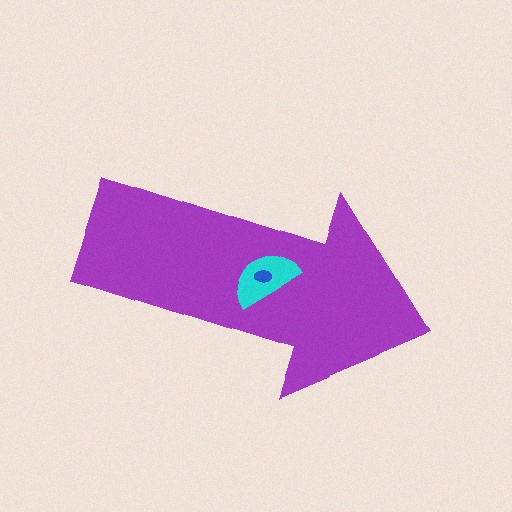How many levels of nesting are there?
3.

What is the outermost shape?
The purple arrow.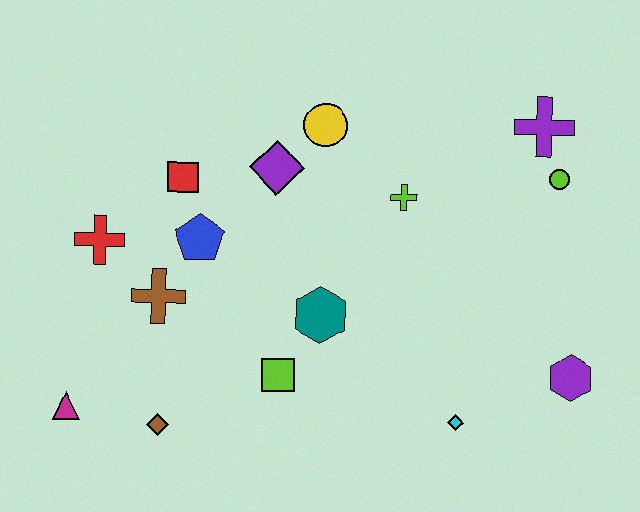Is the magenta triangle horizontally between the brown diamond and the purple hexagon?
No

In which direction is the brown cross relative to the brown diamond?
The brown cross is above the brown diamond.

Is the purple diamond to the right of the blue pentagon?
Yes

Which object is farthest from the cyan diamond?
The red cross is farthest from the cyan diamond.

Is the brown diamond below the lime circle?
Yes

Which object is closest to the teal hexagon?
The lime square is closest to the teal hexagon.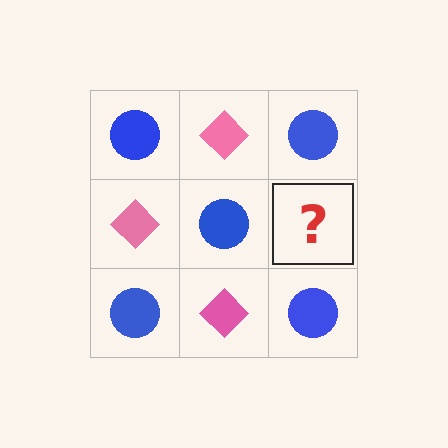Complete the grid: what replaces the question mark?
The question mark should be replaced with a pink diamond.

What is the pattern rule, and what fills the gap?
The rule is that it alternates blue circle and pink diamond in a checkerboard pattern. The gap should be filled with a pink diamond.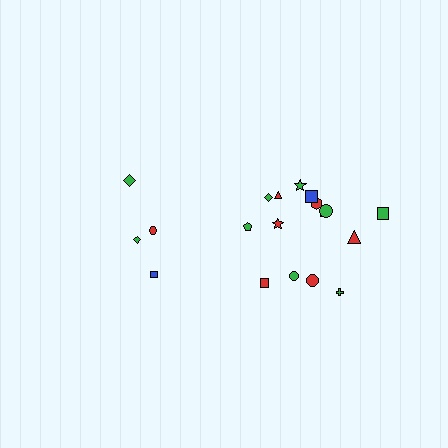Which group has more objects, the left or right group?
The right group.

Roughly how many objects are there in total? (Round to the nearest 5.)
Roughly 20 objects in total.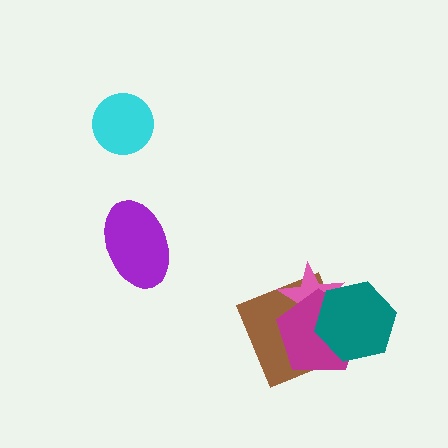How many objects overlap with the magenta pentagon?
3 objects overlap with the magenta pentagon.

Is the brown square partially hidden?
Yes, it is partially covered by another shape.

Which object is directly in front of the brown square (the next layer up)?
The pink star is directly in front of the brown square.